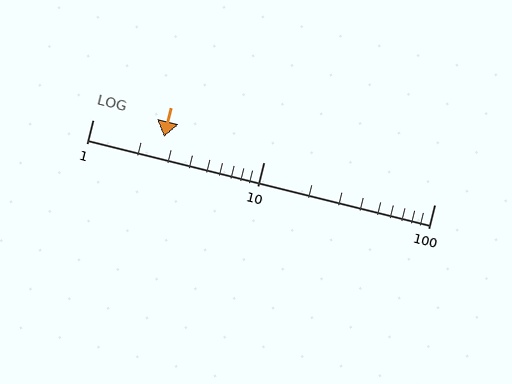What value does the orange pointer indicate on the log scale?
The pointer indicates approximately 2.6.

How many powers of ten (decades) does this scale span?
The scale spans 2 decades, from 1 to 100.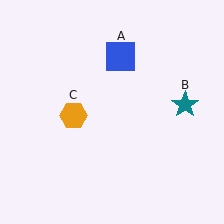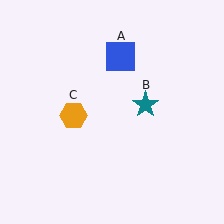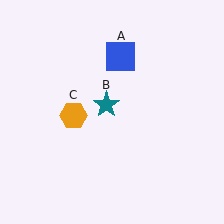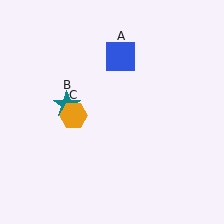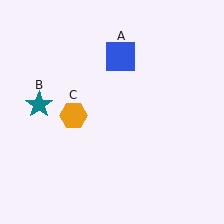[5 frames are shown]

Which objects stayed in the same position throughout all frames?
Blue square (object A) and orange hexagon (object C) remained stationary.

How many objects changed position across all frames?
1 object changed position: teal star (object B).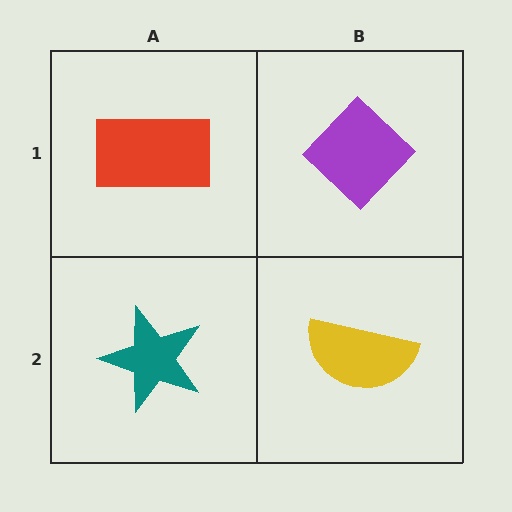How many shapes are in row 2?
2 shapes.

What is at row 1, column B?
A purple diamond.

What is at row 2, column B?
A yellow semicircle.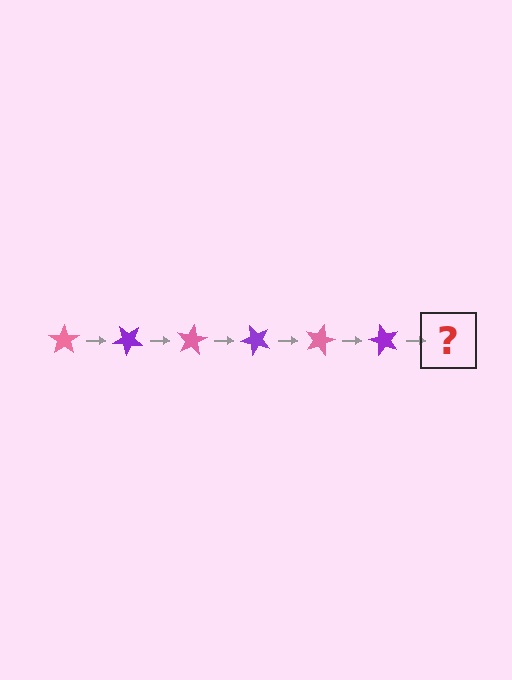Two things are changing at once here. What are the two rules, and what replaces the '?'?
The two rules are that it rotates 40 degrees each step and the color cycles through pink and purple. The '?' should be a pink star, rotated 240 degrees from the start.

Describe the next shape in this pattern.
It should be a pink star, rotated 240 degrees from the start.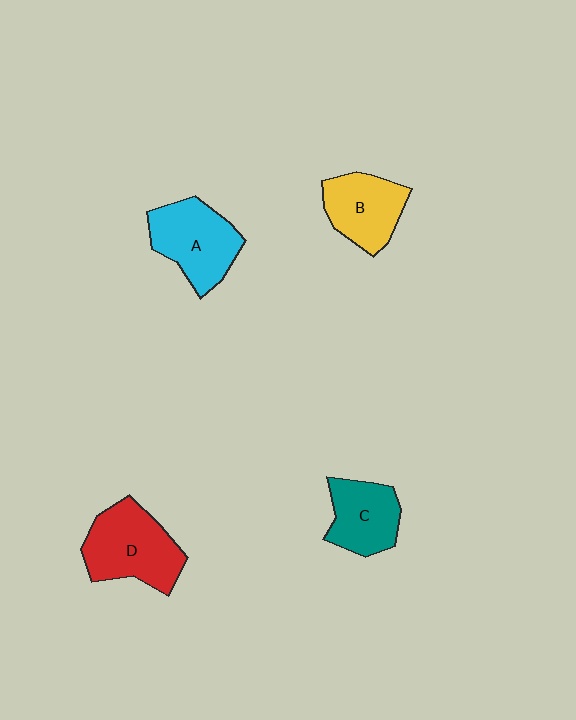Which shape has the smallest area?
Shape C (teal).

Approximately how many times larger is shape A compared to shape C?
Approximately 1.3 times.